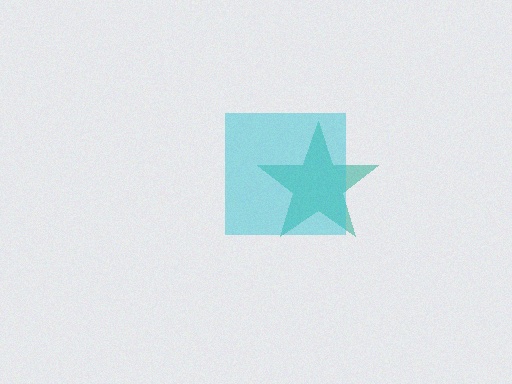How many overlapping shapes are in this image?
There are 2 overlapping shapes in the image.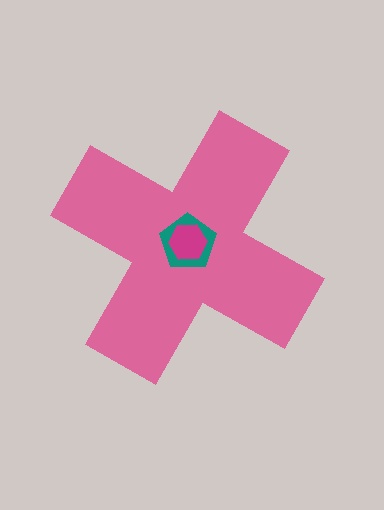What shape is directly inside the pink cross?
The teal pentagon.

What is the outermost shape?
The pink cross.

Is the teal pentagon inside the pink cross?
Yes.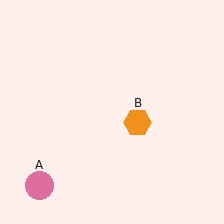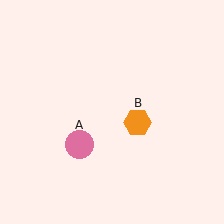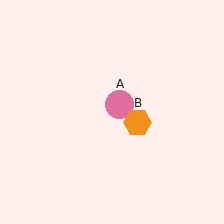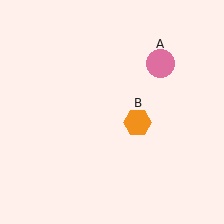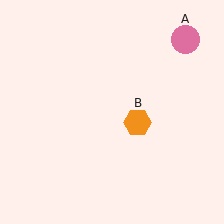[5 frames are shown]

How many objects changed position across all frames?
1 object changed position: pink circle (object A).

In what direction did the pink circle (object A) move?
The pink circle (object A) moved up and to the right.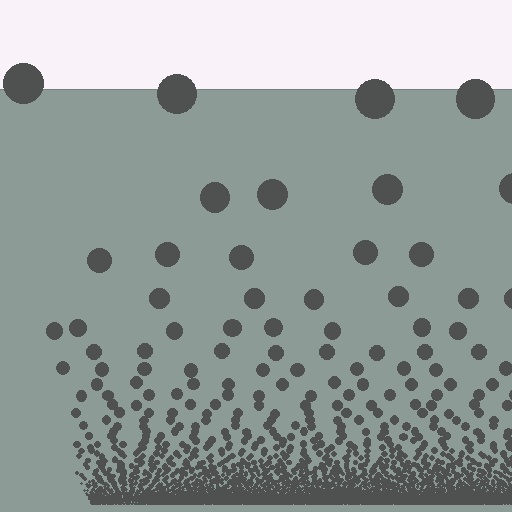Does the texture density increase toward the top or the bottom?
Density increases toward the bottom.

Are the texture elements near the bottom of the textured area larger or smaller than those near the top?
Smaller. The gradient is inverted — elements near the bottom are smaller and denser.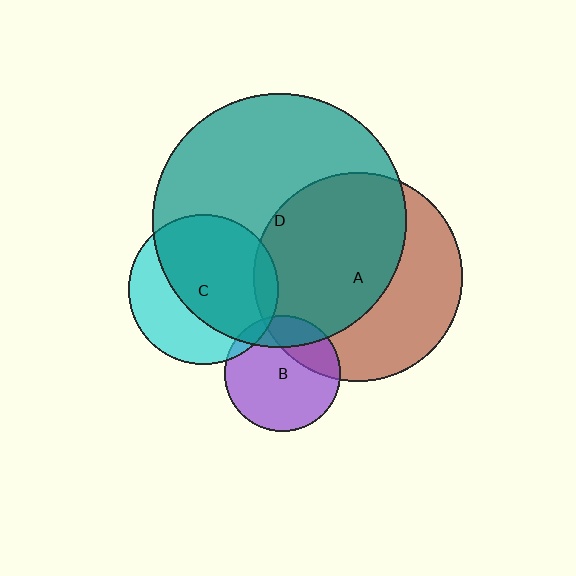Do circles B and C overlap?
Yes.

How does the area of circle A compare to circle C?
Approximately 1.9 times.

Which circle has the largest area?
Circle D (teal).